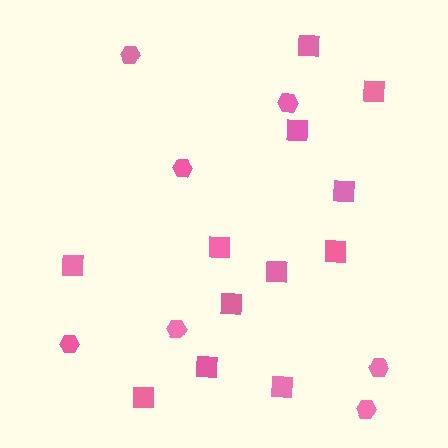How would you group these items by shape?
There are 2 groups: one group of squares (12) and one group of hexagons (7).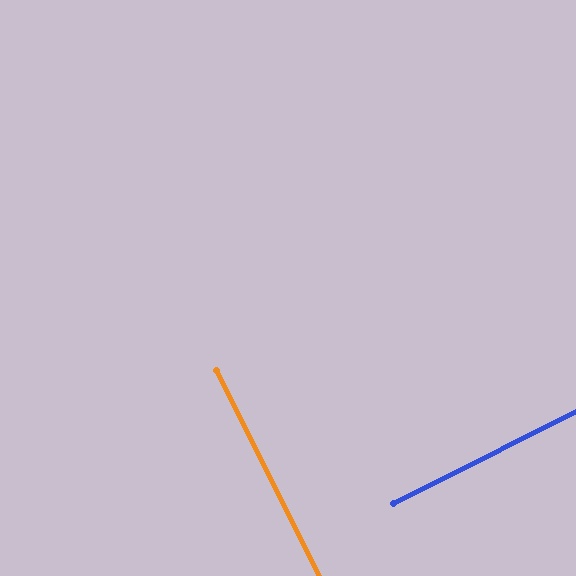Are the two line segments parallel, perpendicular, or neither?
Perpendicular — they meet at approximately 90°.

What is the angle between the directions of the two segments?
Approximately 90 degrees.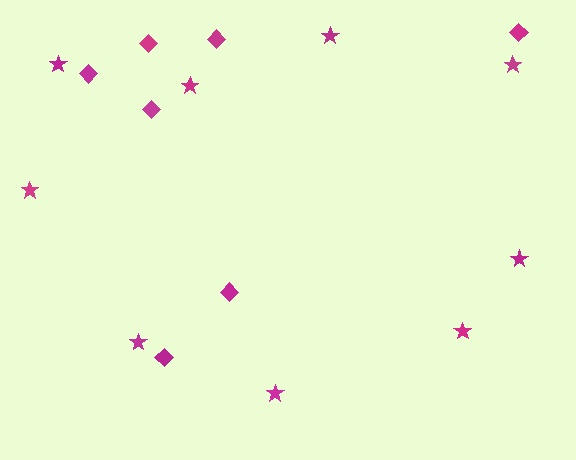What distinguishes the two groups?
There are 2 groups: one group of stars (9) and one group of diamonds (7).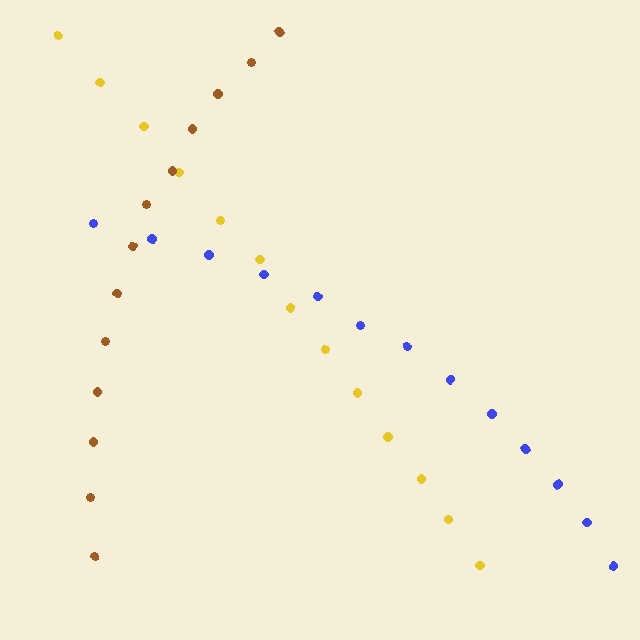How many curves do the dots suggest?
There are 3 distinct paths.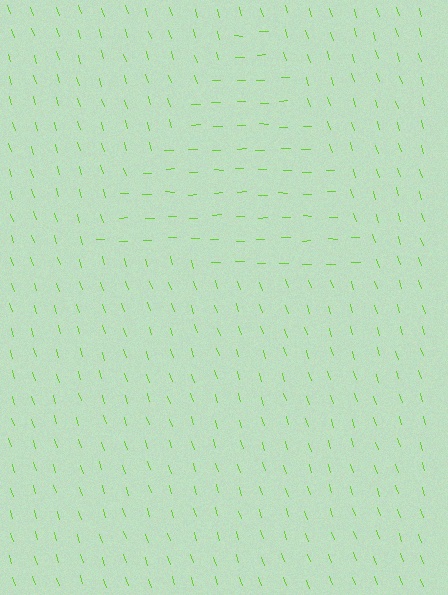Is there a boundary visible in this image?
Yes, there is a texture boundary formed by a change in line orientation.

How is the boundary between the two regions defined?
The boundary is defined purely by a change in line orientation (approximately 72 degrees difference). All lines are the same color and thickness.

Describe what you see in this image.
The image is filled with small lime line segments. A triangle region in the image has lines oriented differently from the surrounding lines, creating a visible texture boundary.